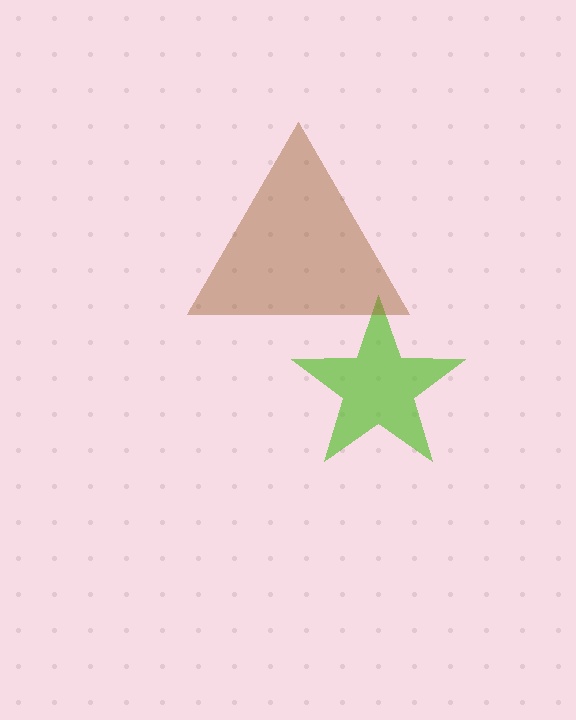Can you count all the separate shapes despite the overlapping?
Yes, there are 2 separate shapes.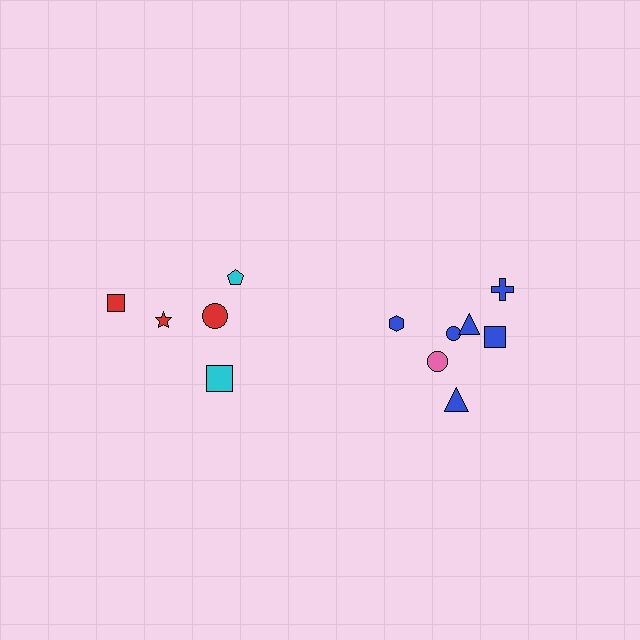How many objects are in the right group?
There are 7 objects.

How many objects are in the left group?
There are 5 objects.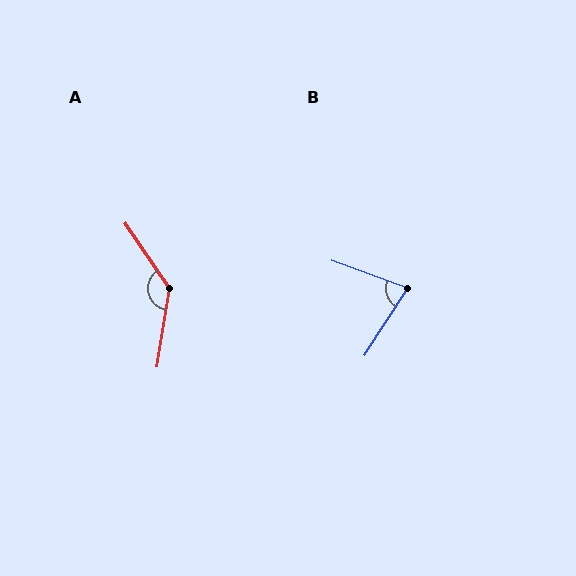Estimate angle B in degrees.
Approximately 77 degrees.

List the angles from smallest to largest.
B (77°), A (137°).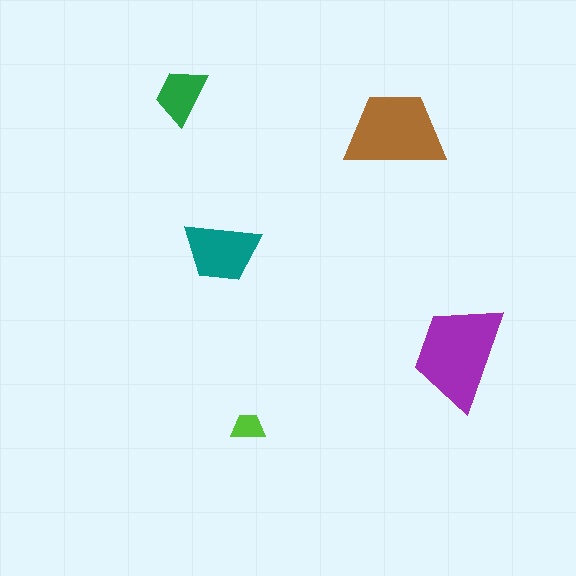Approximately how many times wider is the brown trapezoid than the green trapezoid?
About 2 times wider.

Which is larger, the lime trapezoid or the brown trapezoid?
The brown one.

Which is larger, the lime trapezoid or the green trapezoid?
The green one.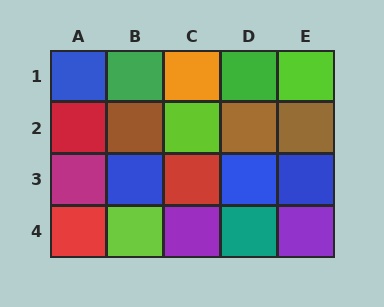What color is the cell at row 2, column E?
Brown.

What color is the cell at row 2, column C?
Lime.